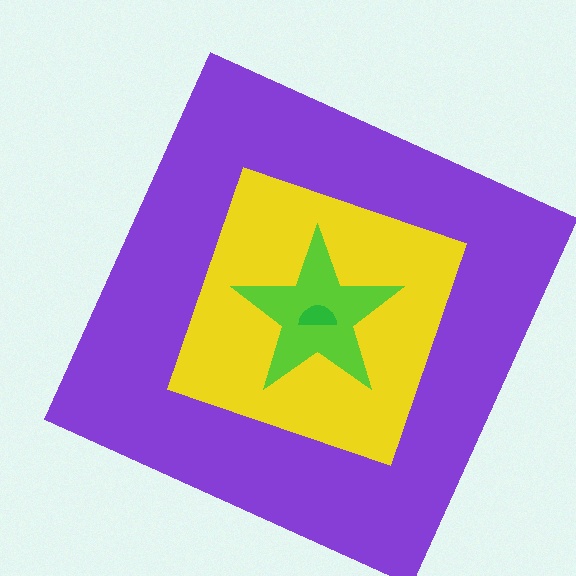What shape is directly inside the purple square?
The yellow diamond.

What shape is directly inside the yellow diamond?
The lime star.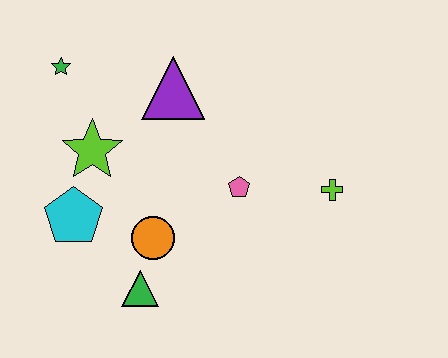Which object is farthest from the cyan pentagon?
The lime cross is farthest from the cyan pentagon.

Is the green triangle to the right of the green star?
Yes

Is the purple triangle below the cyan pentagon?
No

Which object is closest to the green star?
The lime star is closest to the green star.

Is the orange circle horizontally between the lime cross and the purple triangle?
No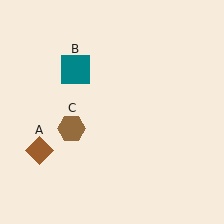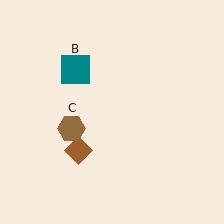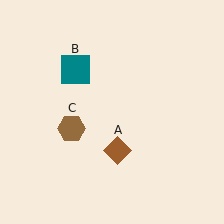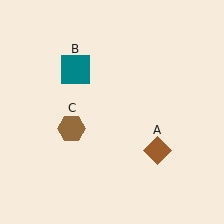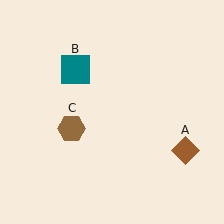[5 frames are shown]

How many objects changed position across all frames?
1 object changed position: brown diamond (object A).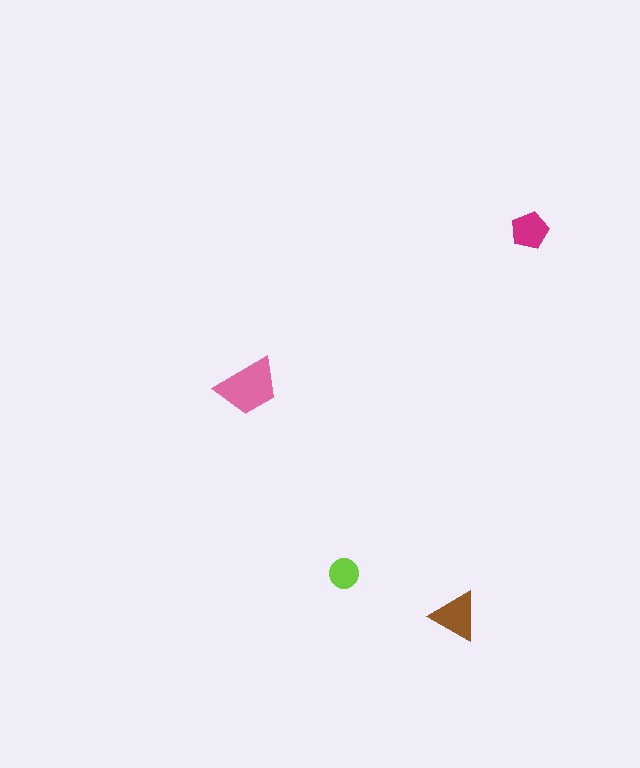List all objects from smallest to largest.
The lime circle, the magenta pentagon, the brown triangle, the pink trapezoid.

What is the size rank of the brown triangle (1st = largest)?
2nd.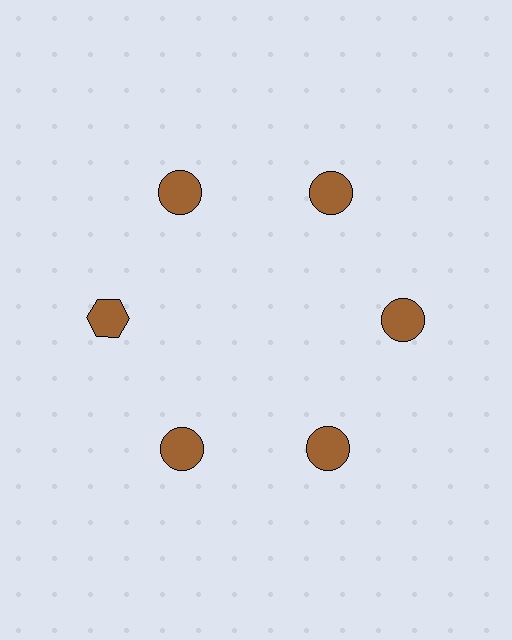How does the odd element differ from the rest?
It has a different shape: hexagon instead of circle.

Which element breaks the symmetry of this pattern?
The brown hexagon at roughly the 9 o'clock position breaks the symmetry. All other shapes are brown circles.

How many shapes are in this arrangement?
There are 6 shapes arranged in a ring pattern.